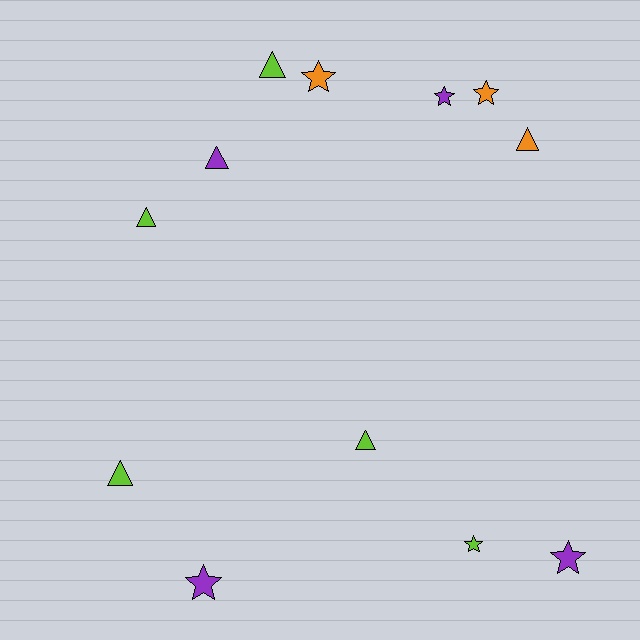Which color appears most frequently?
Lime, with 5 objects.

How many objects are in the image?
There are 12 objects.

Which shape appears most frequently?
Star, with 6 objects.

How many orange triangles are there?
There is 1 orange triangle.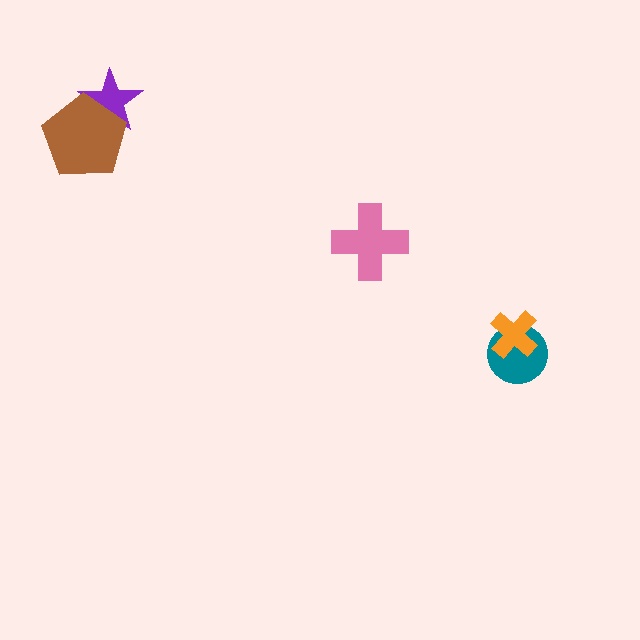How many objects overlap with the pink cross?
0 objects overlap with the pink cross.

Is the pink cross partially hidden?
No, no other shape covers it.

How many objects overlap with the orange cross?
1 object overlaps with the orange cross.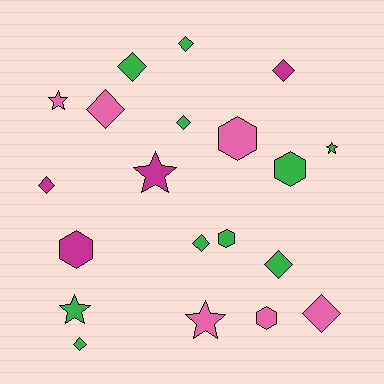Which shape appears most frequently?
Diamond, with 10 objects.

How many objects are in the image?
There are 20 objects.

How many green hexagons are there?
There are 2 green hexagons.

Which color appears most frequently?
Green, with 10 objects.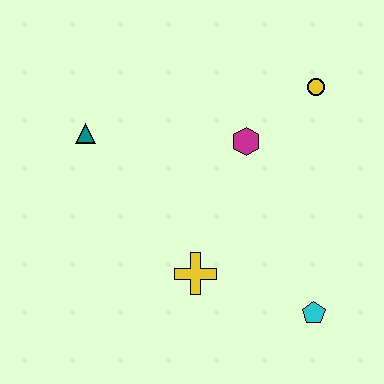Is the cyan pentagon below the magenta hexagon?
Yes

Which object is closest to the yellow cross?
The cyan pentagon is closest to the yellow cross.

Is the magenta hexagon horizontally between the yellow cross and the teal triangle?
No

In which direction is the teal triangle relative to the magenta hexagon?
The teal triangle is to the left of the magenta hexagon.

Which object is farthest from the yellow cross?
The yellow circle is farthest from the yellow cross.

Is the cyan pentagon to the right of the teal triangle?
Yes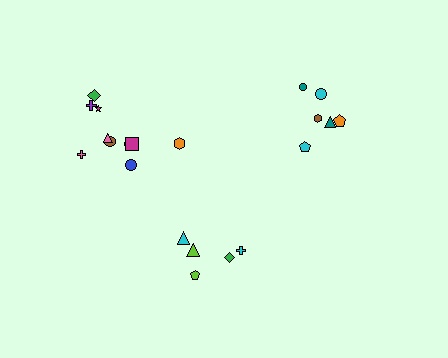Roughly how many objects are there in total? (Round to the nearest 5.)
Roughly 20 objects in total.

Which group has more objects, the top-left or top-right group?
The top-left group.